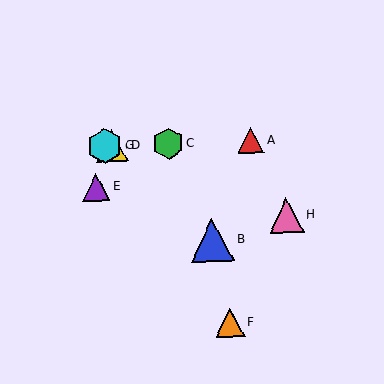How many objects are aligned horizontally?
4 objects (A, C, D, G) are aligned horizontally.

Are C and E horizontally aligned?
No, C is at y≈144 and E is at y≈187.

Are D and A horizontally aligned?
Yes, both are at y≈146.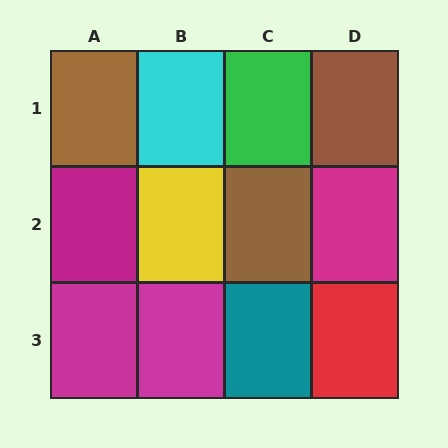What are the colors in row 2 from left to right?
Magenta, yellow, brown, magenta.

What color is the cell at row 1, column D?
Brown.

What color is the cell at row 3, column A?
Magenta.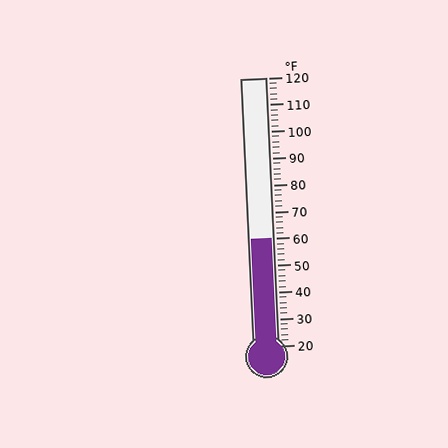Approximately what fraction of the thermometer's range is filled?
The thermometer is filled to approximately 40% of its range.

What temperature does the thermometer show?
The thermometer shows approximately 60°F.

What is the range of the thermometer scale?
The thermometer scale ranges from 20°F to 120°F.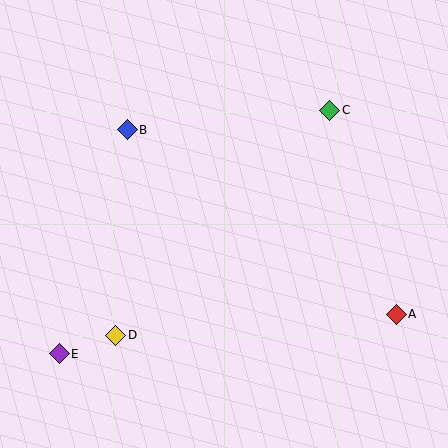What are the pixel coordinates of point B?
Point B is at (127, 130).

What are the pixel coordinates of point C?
Point C is at (330, 110).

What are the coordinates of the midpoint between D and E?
The midpoint between D and E is at (87, 344).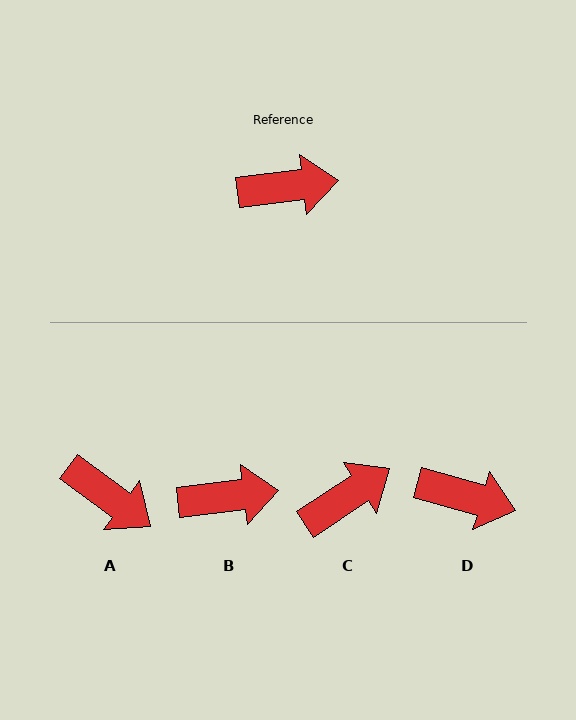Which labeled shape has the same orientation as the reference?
B.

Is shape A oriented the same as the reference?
No, it is off by about 43 degrees.